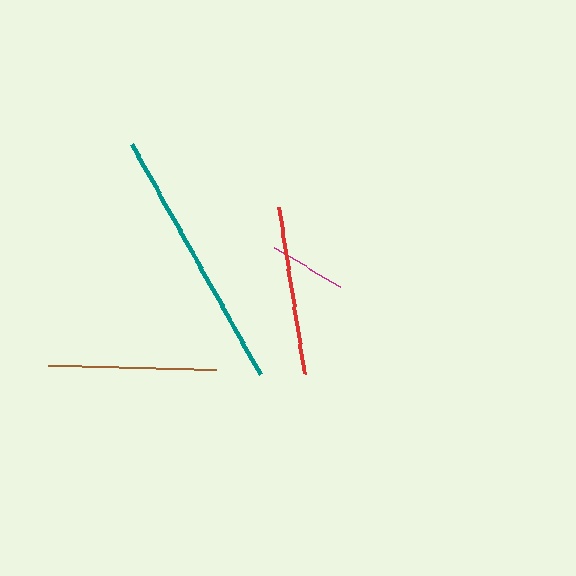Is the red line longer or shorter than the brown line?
The red line is longer than the brown line.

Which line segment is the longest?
The teal line is the longest at approximately 264 pixels.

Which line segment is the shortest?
The magenta line is the shortest at approximately 77 pixels.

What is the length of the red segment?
The red segment is approximately 169 pixels long.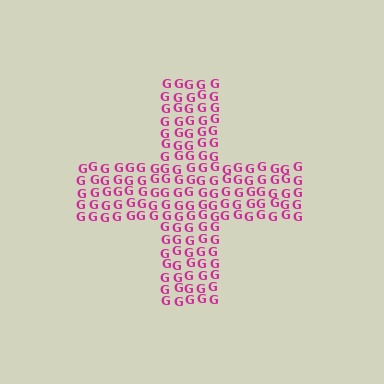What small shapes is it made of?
It is made of small letter G's.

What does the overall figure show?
The overall figure shows a cross.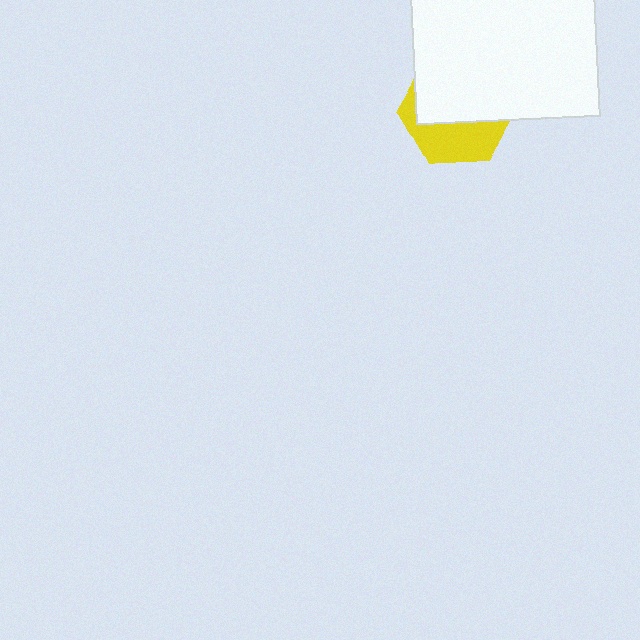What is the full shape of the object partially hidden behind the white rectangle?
The partially hidden object is a yellow hexagon.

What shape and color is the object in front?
The object in front is a white rectangle.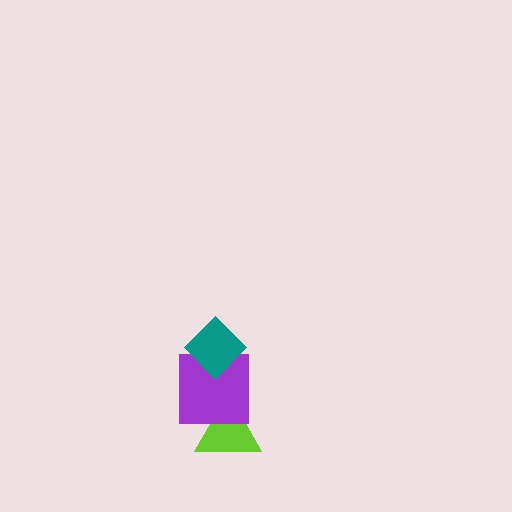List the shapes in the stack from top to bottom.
From top to bottom: the teal diamond, the purple square, the lime triangle.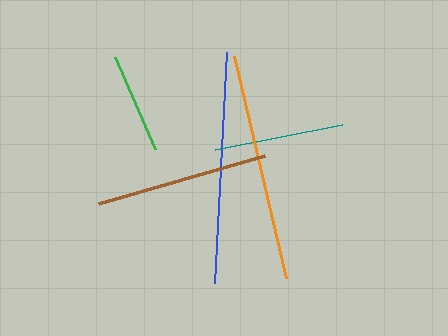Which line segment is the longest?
The blue line is the longest at approximately 231 pixels.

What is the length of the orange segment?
The orange segment is approximately 228 pixels long.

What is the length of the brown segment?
The brown segment is approximately 173 pixels long.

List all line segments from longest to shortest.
From longest to shortest: blue, orange, brown, teal, green.